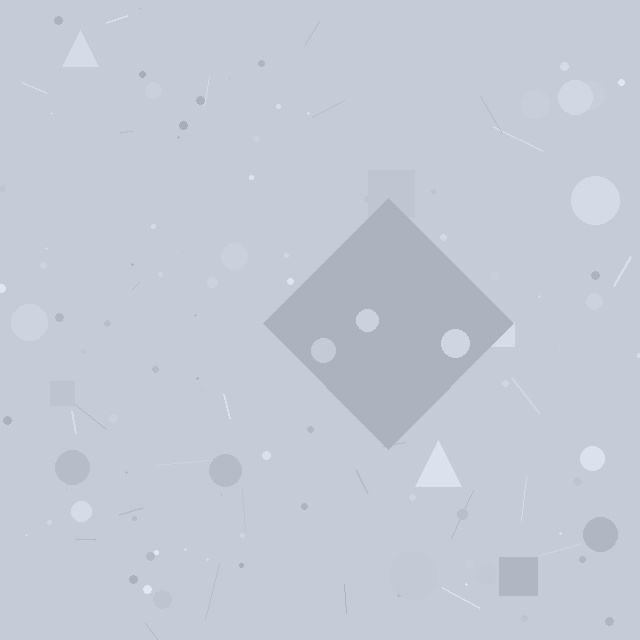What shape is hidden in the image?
A diamond is hidden in the image.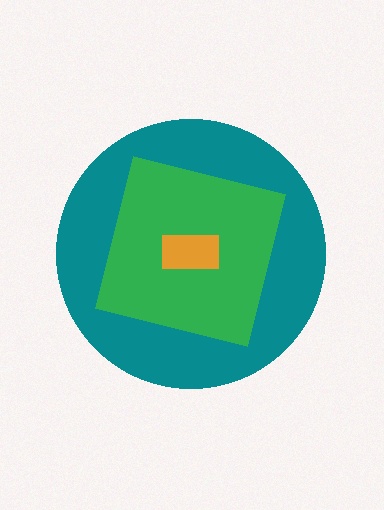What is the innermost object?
The orange rectangle.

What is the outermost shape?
The teal circle.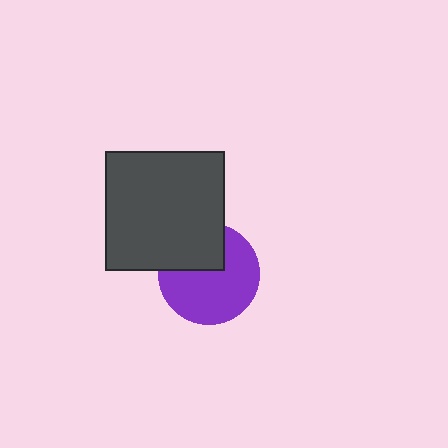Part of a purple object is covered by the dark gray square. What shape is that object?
It is a circle.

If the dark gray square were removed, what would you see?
You would see the complete purple circle.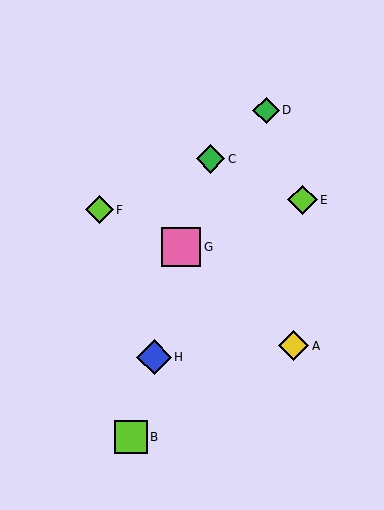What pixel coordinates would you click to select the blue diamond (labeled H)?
Click at (154, 357) to select the blue diamond H.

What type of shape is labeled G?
Shape G is a pink square.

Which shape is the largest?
The pink square (labeled G) is the largest.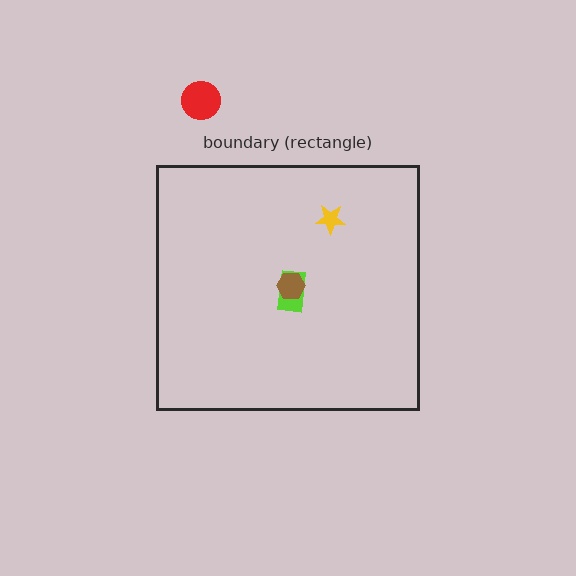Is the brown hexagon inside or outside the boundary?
Inside.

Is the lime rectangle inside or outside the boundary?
Inside.